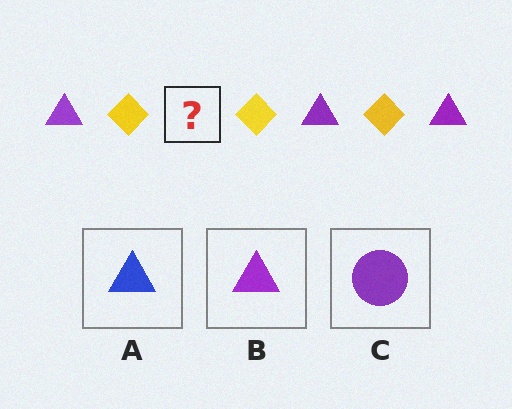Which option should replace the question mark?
Option B.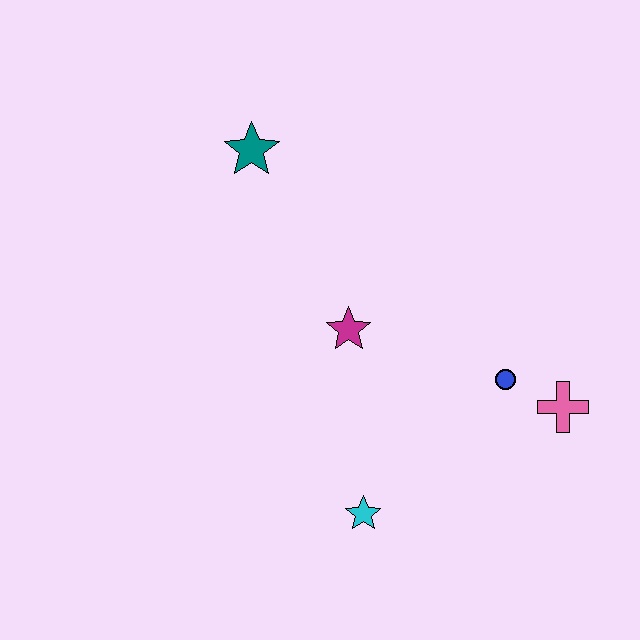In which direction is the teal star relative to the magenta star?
The teal star is above the magenta star.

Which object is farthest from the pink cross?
The teal star is farthest from the pink cross.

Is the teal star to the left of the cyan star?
Yes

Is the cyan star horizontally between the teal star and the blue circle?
Yes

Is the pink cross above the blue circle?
No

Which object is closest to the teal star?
The magenta star is closest to the teal star.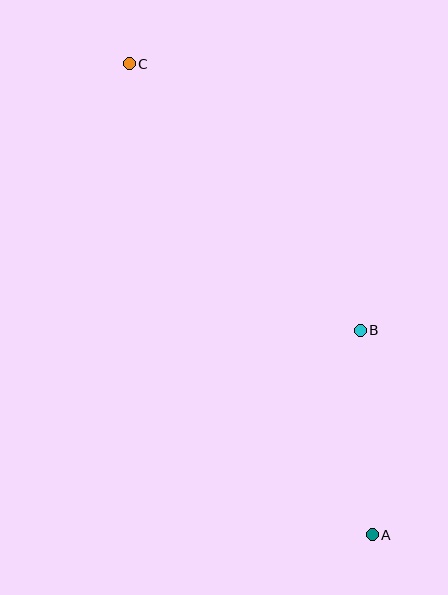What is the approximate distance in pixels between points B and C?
The distance between B and C is approximately 353 pixels.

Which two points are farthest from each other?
Points A and C are farthest from each other.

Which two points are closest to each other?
Points A and B are closest to each other.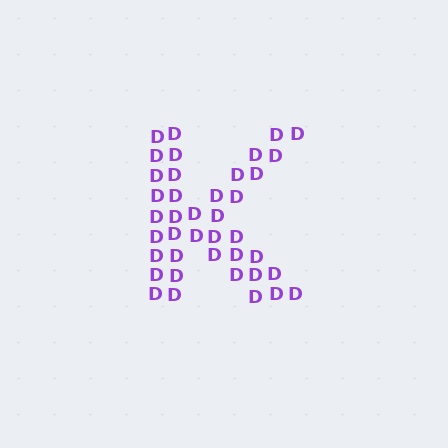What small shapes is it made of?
It is made of small letter D's.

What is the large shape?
The large shape is the letter K.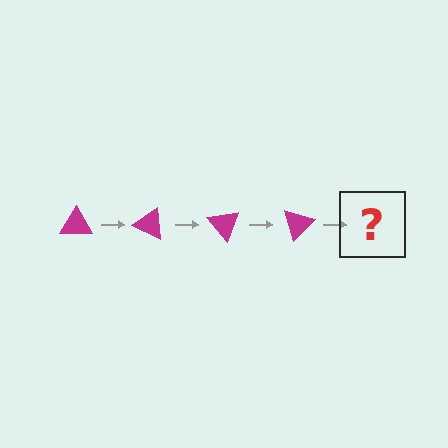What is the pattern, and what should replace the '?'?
The pattern is that the triangle rotates 25 degrees each step. The '?' should be a magenta triangle rotated 100 degrees.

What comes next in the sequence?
The next element should be a magenta triangle rotated 100 degrees.